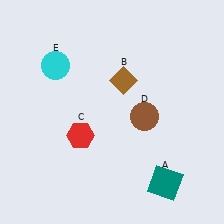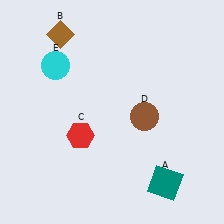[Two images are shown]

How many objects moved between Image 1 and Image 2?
1 object moved between the two images.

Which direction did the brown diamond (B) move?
The brown diamond (B) moved left.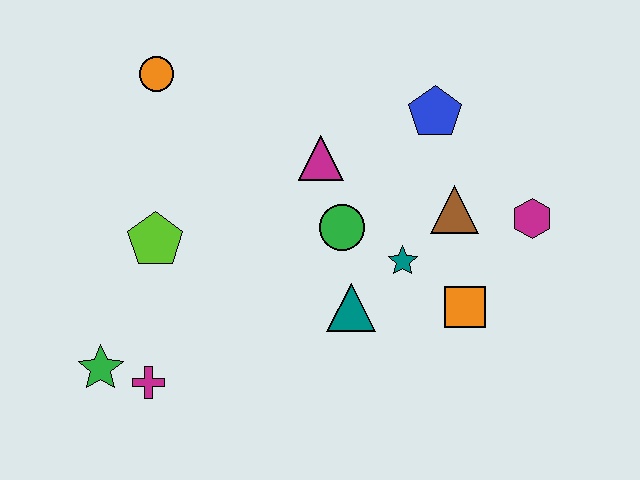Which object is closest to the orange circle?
The lime pentagon is closest to the orange circle.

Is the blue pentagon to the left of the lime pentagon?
No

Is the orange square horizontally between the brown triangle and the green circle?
No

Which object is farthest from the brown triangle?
The green star is farthest from the brown triangle.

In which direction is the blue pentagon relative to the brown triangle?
The blue pentagon is above the brown triangle.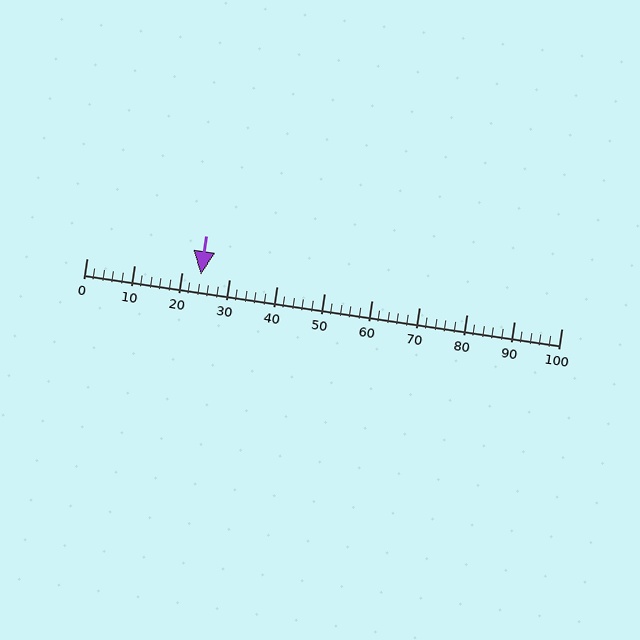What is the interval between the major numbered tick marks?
The major tick marks are spaced 10 units apart.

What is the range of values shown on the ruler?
The ruler shows values from 0 to 100.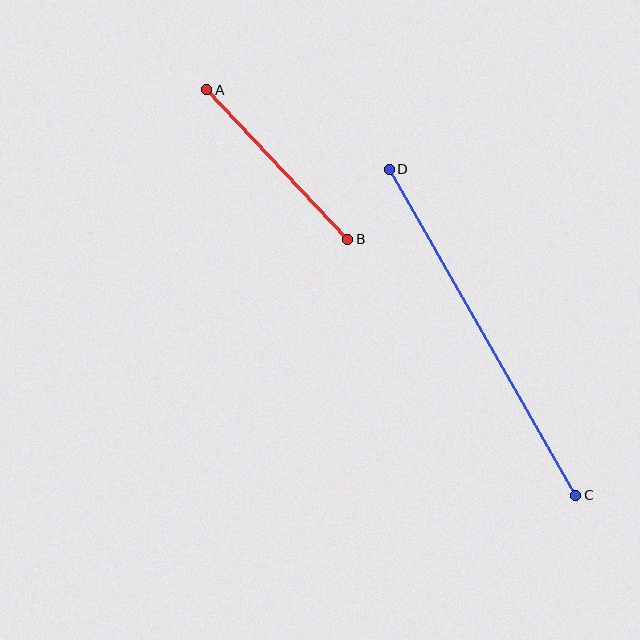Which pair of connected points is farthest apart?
Points C and D are farthest apart.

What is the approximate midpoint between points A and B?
The midpoint is at approximately (277, 165) pixels.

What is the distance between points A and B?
The distance is approximately 206 pixels.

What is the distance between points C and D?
The distance is approximately 376 pixels.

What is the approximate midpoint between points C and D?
The midpoint is at approximately (483, 332) pixels.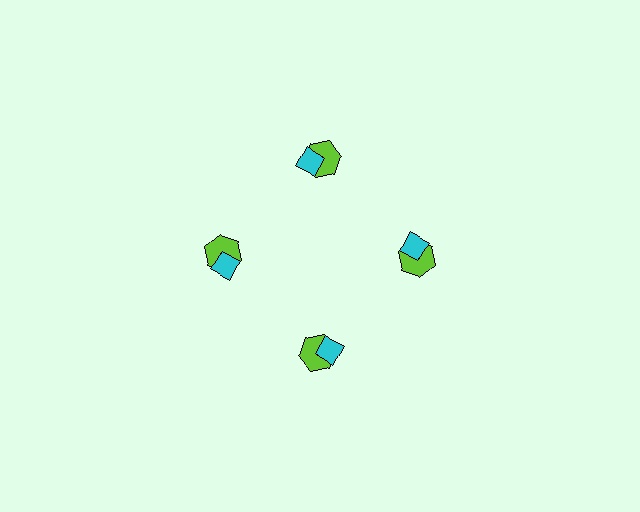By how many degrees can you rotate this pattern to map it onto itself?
The pattern maps onto itself every 90 degrees of rotation.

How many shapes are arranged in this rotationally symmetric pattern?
There are 8 shapes, arranged in 4 groups of 2.